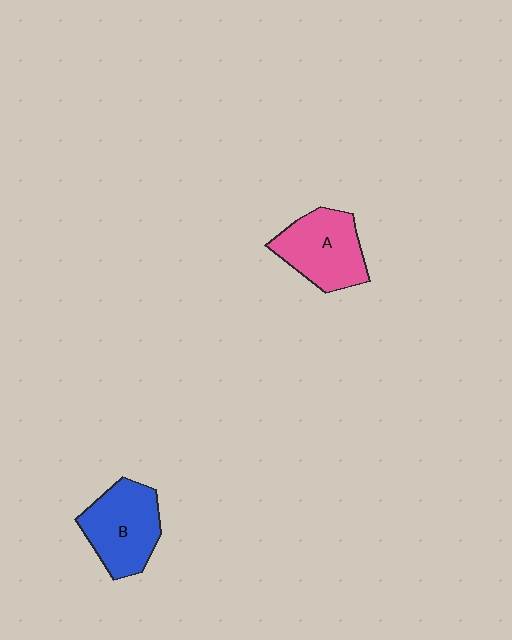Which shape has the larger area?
Shape B (blue).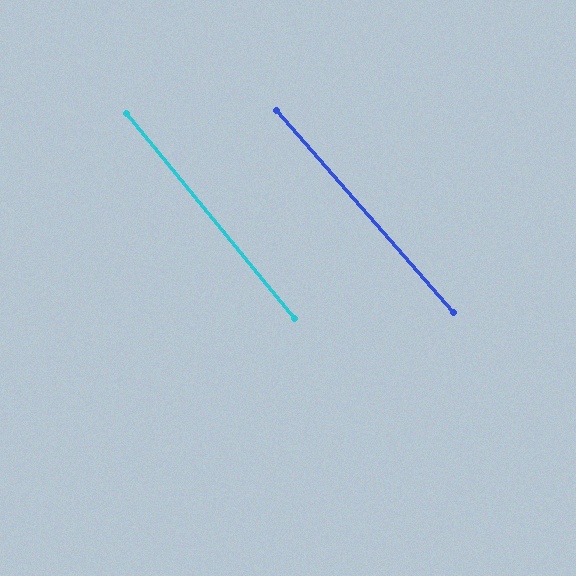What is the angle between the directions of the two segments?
Approximately 2 degrees.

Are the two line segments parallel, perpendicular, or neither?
Parallel — their directions differ by only 1.9°.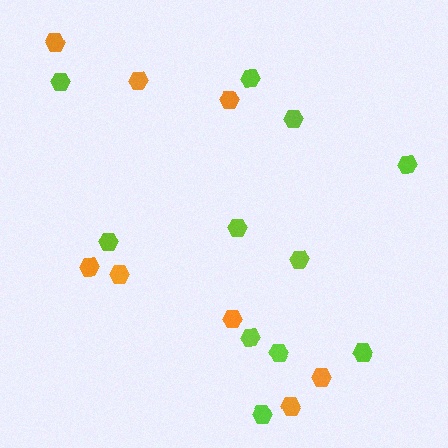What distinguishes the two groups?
There are 2 groups: one group of lime hexagons (11) and one group of orange hexagons (8).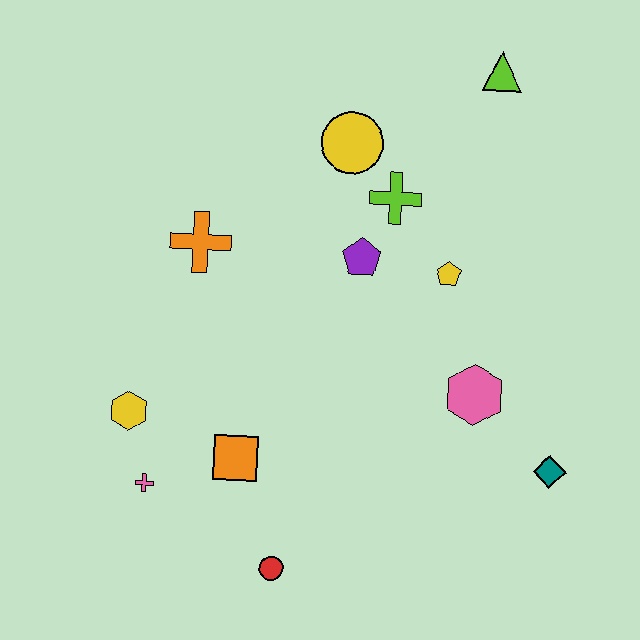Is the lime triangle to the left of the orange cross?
No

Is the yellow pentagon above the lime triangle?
No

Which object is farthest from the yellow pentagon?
The pink cross is farthest from the yellow pentagon.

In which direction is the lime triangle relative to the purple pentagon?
The lime triangle is above the purple pentagon.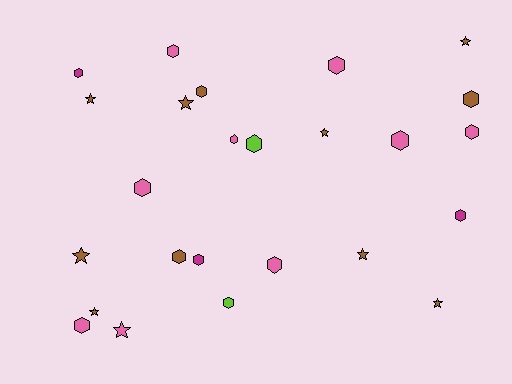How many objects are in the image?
There are 25 objects.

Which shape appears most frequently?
Hexagon, with 16 objects.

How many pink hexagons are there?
There are 8 pink hexagons.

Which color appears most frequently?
Brown, with 11 objects.